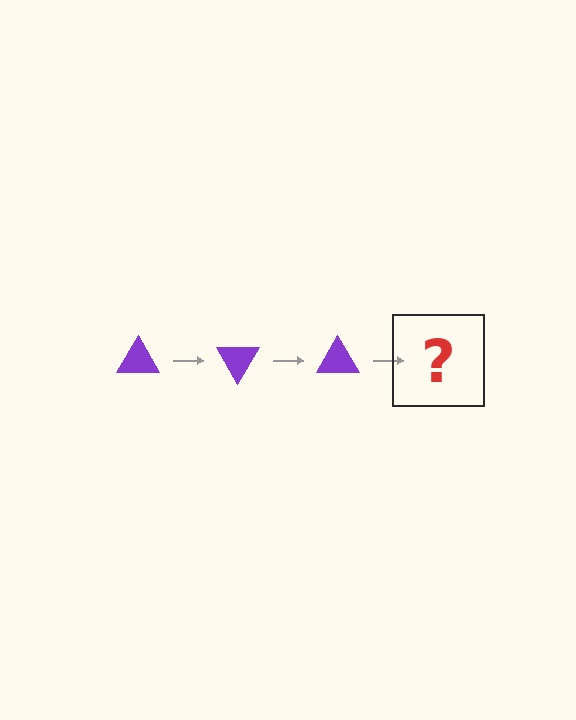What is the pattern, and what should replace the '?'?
The pattern is that the triangle rotates 60 degrees each step. The '?' should be a purple triangle rotated 180 degrees.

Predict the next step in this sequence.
The next step is a purple triangle rotated 180 degrees.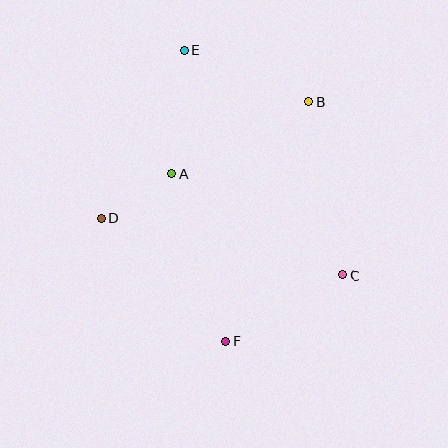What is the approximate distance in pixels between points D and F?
The distance between D and F is approximately 175 pixels.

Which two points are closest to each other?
Points A and D are closest to each other.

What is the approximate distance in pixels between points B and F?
The distance between B and F is approximately 254 pixels.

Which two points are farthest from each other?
Points E and F are farthest from each other.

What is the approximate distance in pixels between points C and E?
The distance between C and E is approximately 275 pixels.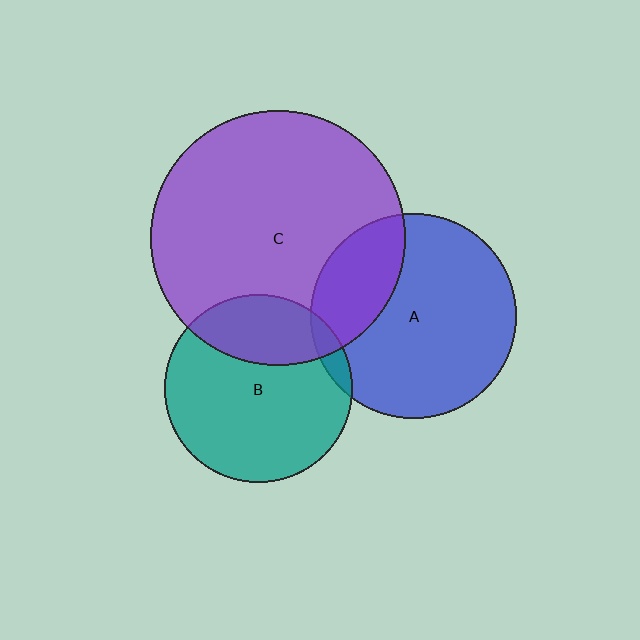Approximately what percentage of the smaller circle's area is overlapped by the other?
Approximately 30%.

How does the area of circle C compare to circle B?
Approximately 1.9 times.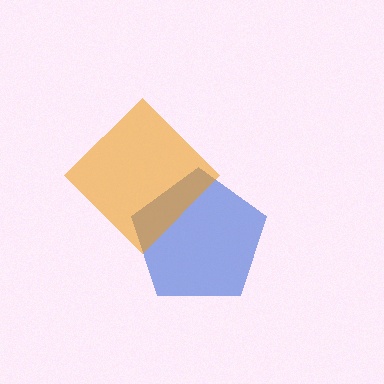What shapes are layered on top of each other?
The layered shapes are: a blue pentagon, an orange diamond.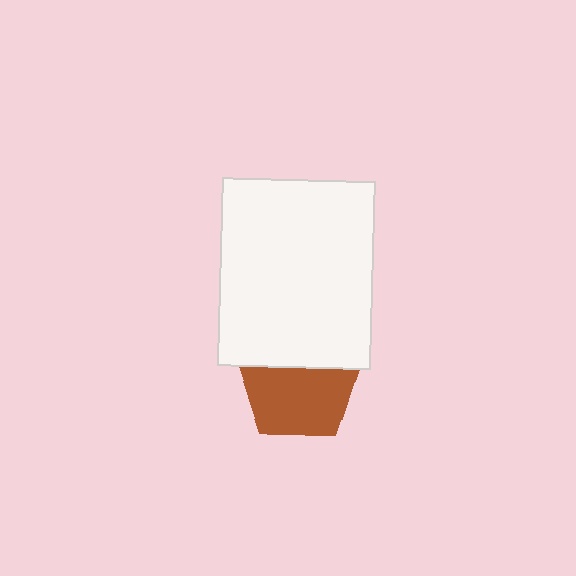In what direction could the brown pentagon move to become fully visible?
The brown pentagon could move down. That would shift it out from behind the white rectangle entirely.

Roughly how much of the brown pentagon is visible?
Most of it is visible (roughly 66%).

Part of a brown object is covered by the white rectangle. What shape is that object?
It is a pentagon.